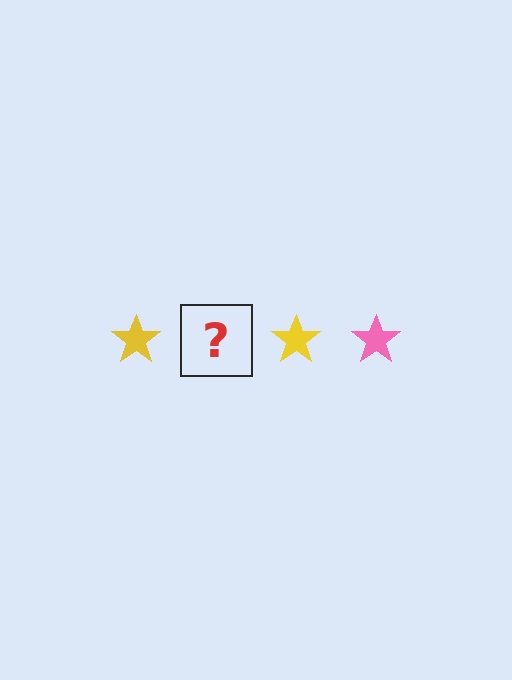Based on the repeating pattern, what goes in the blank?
The blank should be a pink star.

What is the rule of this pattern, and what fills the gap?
The rule is that the pattern cycles through yellow, pink stars. The gap should be filled with a pink star.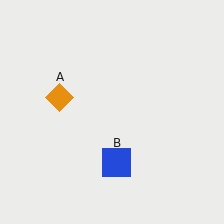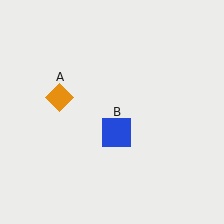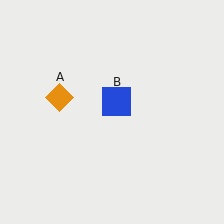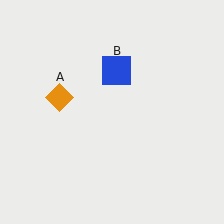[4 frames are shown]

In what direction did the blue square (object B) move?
The blue square (object B) moved up.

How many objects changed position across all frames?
1 object changed position: blue square (object B).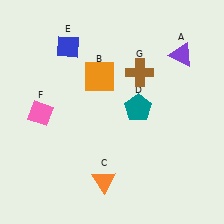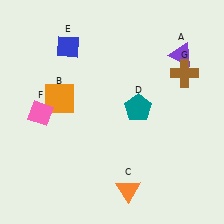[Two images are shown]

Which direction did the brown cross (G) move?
The brown cross (G) moved right.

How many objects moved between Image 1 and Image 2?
3 objects moved between the two images.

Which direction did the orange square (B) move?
The orange square (B) moved left.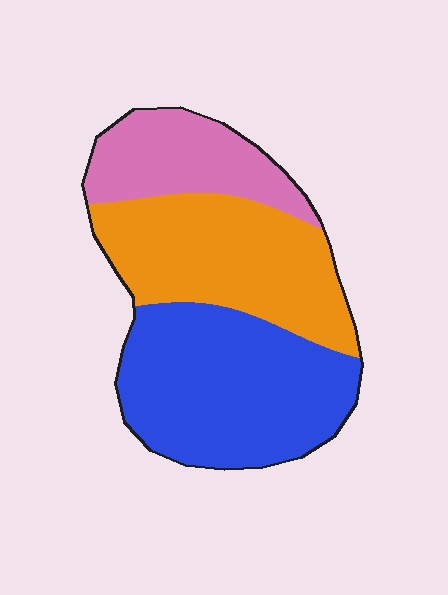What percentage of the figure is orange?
Orange takes up between a third and a half of the figure.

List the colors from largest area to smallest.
From largest to smallest: blue, orange, pink.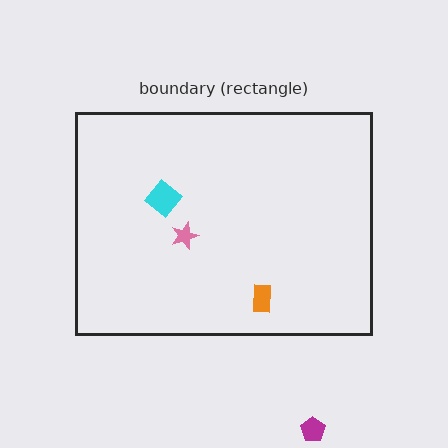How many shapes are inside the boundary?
3 inside, 1 outside.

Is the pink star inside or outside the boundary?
Inside.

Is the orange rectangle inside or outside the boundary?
Inside.